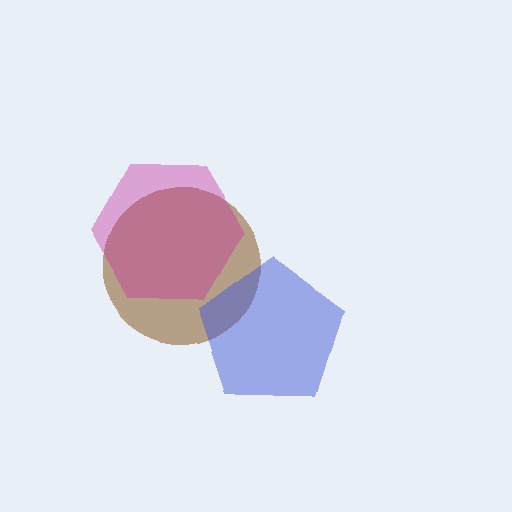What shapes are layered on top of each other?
The layered shapes are: a brown circle, a blue pentagon, a magenta hexagon.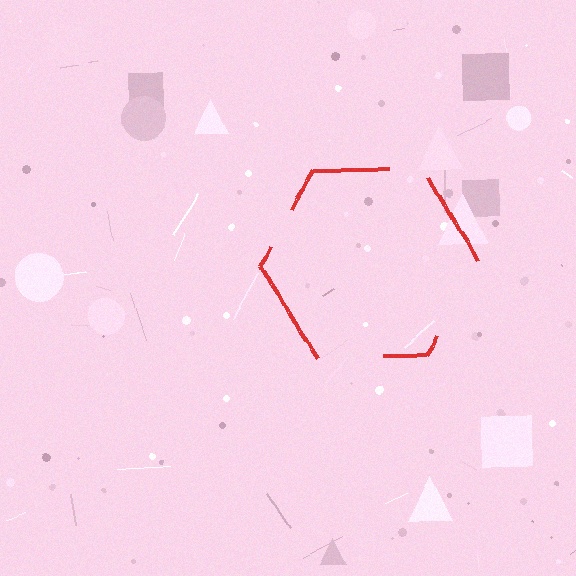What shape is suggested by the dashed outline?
The dashed outline suggests a hexagon.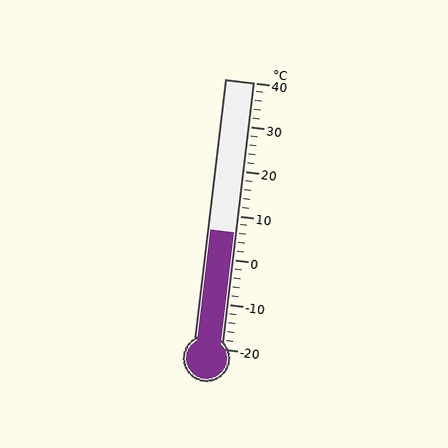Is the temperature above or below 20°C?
The temperature is below 20°C.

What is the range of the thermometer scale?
The thermometer scale ranges from -20°C to 40°C.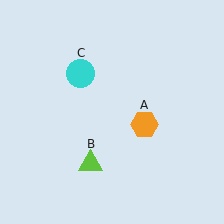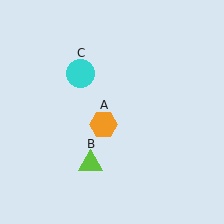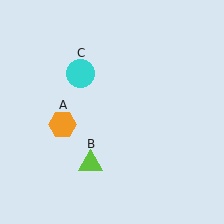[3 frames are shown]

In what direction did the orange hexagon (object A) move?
The orange hexagon (object A) moved left.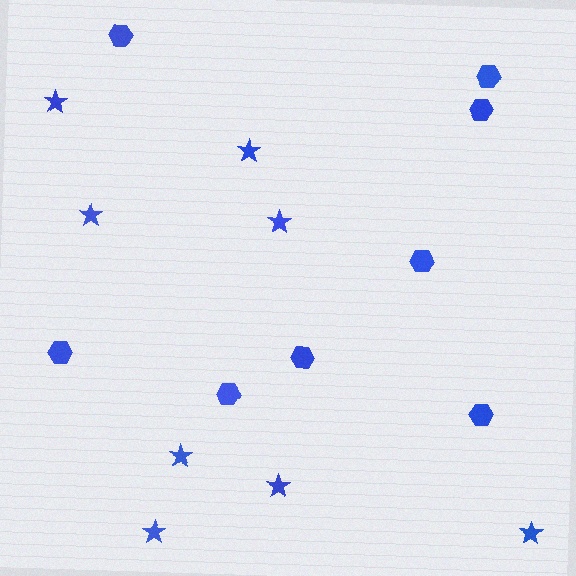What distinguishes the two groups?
There are 2 groups: one group of hexagons (8) and one group of stars (8).